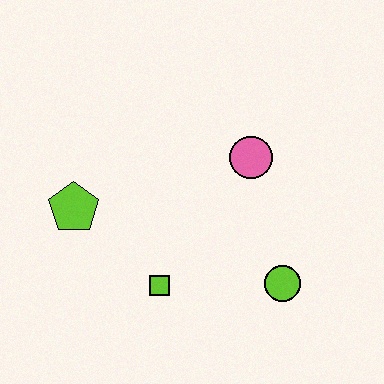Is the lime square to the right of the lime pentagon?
Yes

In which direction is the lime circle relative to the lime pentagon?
The lime circle is to the right of the lime pentagon.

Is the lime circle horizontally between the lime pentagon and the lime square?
No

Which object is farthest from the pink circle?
The lime pentagon is farthest from the pink circle.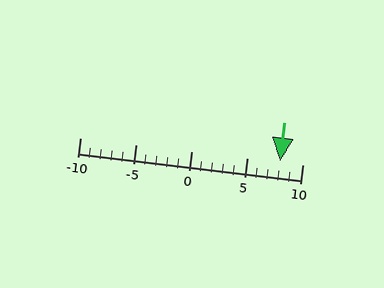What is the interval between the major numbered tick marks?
The major tick marks are spaced 5 units apart.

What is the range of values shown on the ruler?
The ruler shows values from -10 to 10.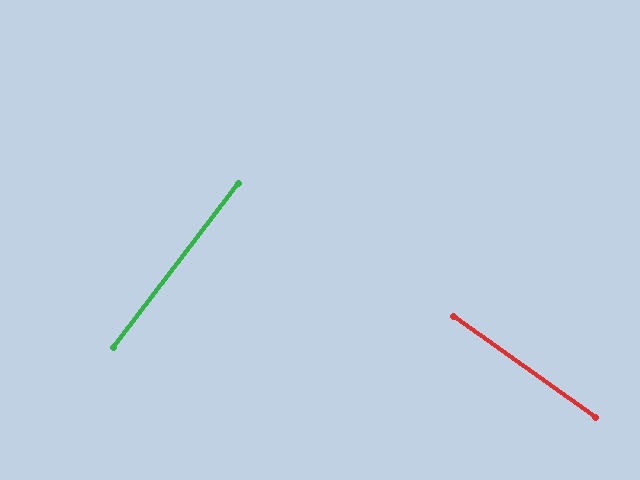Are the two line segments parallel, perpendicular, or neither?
Perpendicular — they meet at approximately 88°.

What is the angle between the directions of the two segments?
Approximately 88 degrees.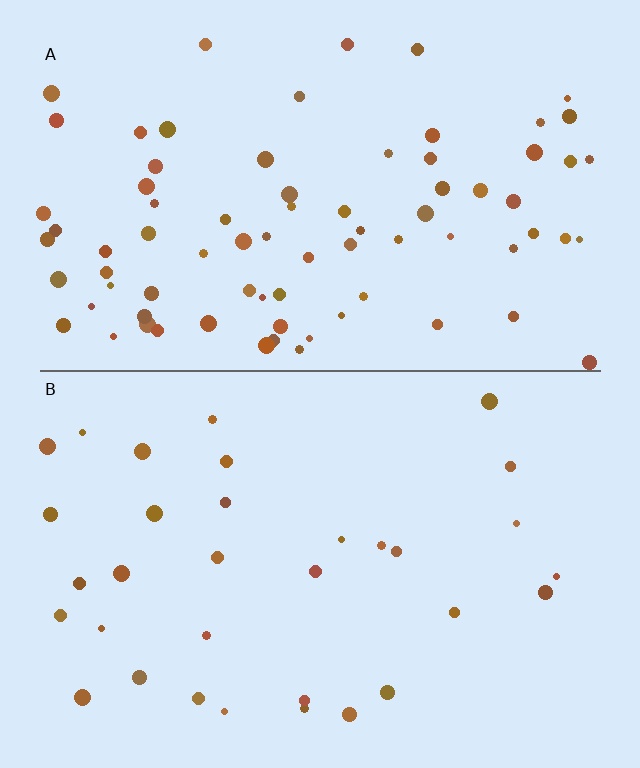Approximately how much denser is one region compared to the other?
Approximately 2.4× — region A over region B.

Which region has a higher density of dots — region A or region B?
A (the top).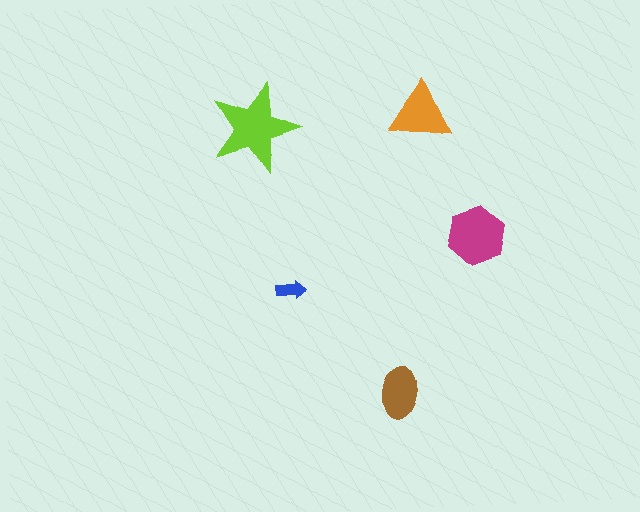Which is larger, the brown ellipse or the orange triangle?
The orange triangle.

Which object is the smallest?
The blue arrow.